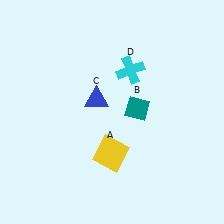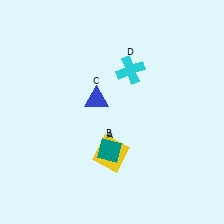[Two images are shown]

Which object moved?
The teal diamond (B) moved down.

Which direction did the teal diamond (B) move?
The teal diamond (B) moved down.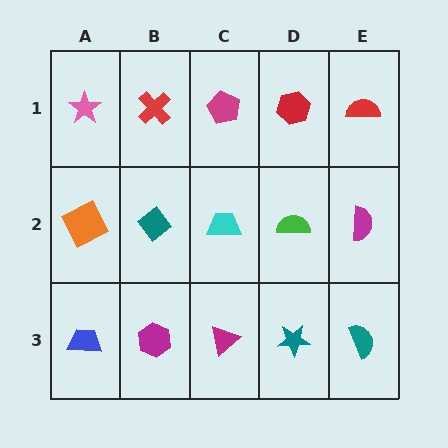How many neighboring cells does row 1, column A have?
2.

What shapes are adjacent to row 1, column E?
A magenta semicircle (row 2, column E), a red hexagon (row 1, column D).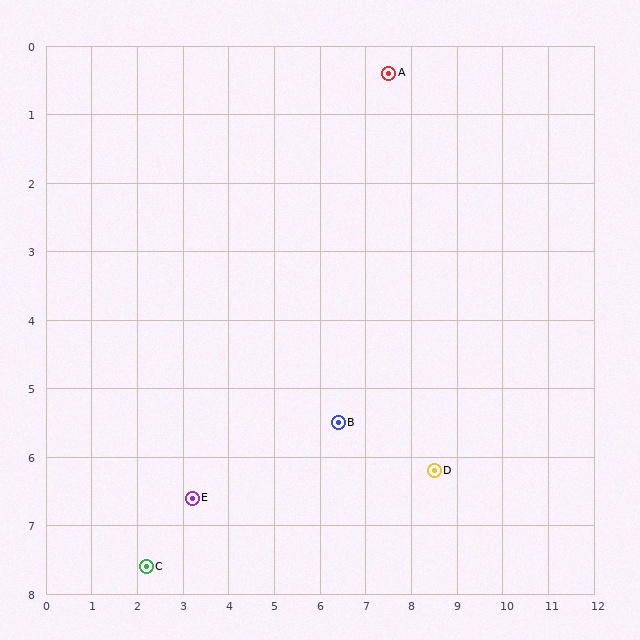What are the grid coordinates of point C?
Point C is at approximately (2.2, 7.6).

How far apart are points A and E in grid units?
Points A and E are about 7.5 grid units apart.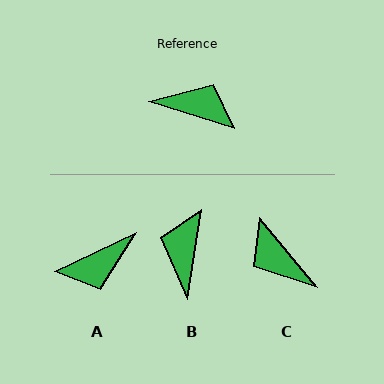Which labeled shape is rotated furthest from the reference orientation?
C, about 148 degrees away.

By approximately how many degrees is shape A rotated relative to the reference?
Approximately 137 degrees clockwise.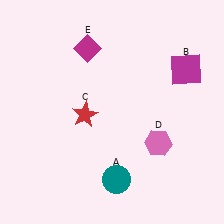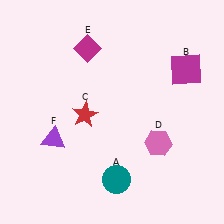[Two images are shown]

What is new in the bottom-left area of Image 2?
A purple triangle (F) was added in the bottom-left area of Image 2.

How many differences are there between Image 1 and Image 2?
There is 1 difference between the two images.